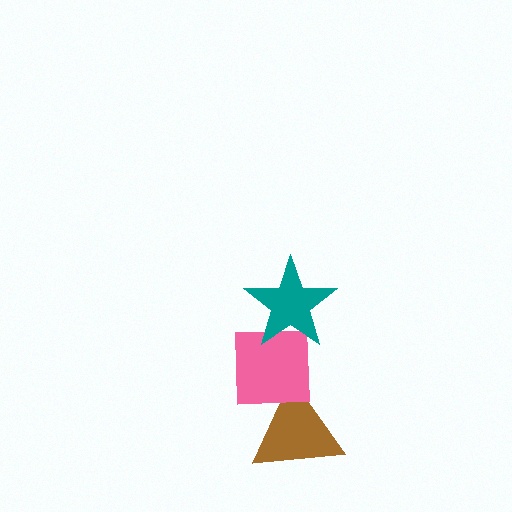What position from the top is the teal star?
The teal star is 1st from the top.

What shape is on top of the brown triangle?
The pink square is on top of the brown triangle.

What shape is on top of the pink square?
The teal star is on top of the pink square.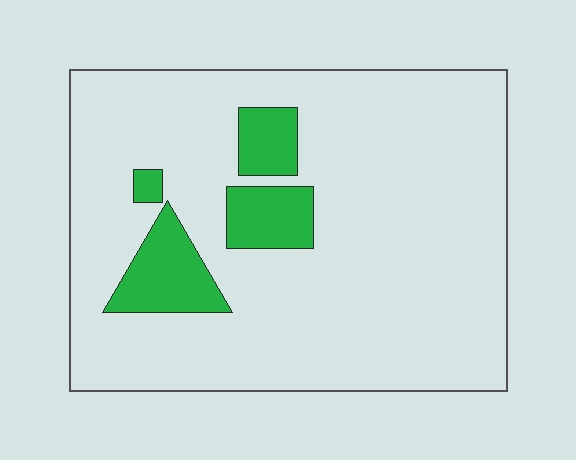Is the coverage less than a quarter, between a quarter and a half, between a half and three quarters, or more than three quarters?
Less than a quarter.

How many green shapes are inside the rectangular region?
4.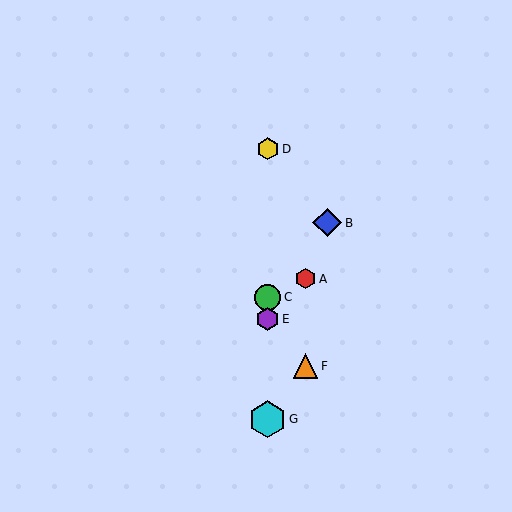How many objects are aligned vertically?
4 objects (C, D, E, G) are aligned vertically.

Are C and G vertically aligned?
Yes, both are at x≈268.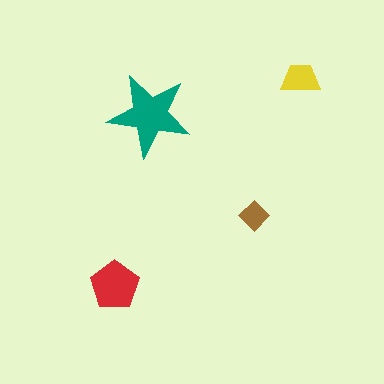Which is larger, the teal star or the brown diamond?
The teal star.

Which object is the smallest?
The brown diamond.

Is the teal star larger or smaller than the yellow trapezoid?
Larger.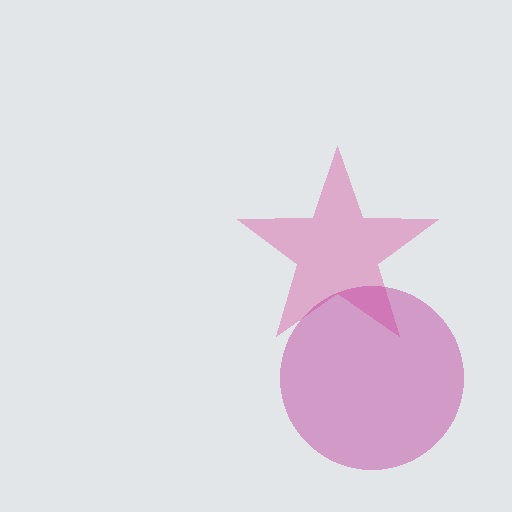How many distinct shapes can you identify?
There are 2 distinct shapes: a pink star, a magenta circle.